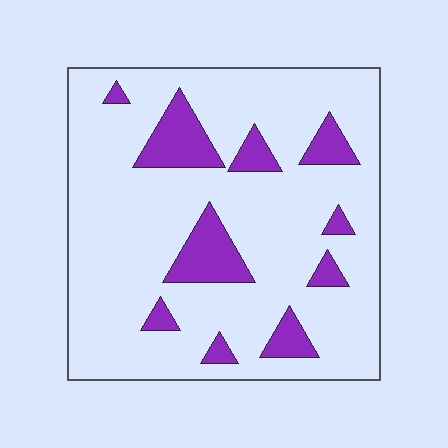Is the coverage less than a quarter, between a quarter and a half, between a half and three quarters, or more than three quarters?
Less than a quarter.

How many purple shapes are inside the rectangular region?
10.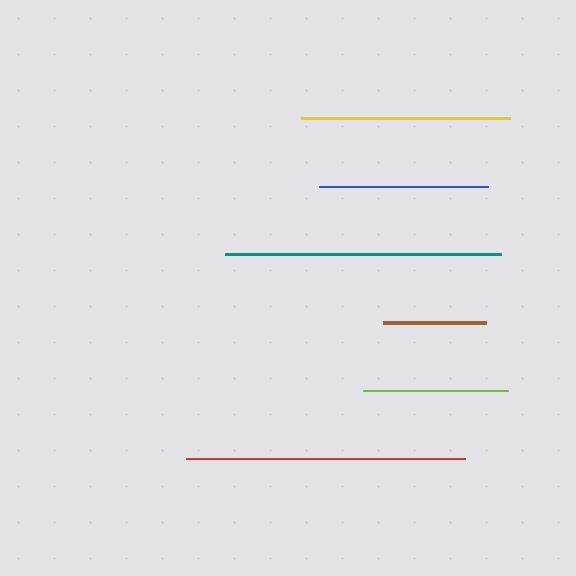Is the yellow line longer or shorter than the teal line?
The teal line is longer than the yellow line.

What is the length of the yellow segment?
The yellow segment is approximately 209 pixels long.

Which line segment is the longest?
The red line is the longest at approximately 279 pixels.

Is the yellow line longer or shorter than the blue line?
The yellow line is longer than the blue line.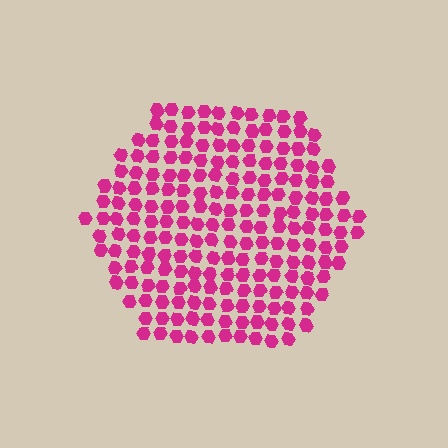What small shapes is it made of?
It is made of small hexagons.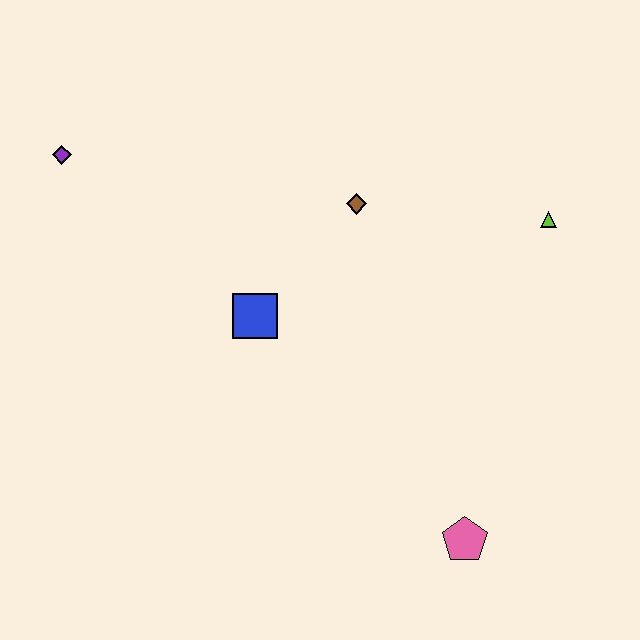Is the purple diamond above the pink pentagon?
Yes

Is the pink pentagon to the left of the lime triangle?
Yes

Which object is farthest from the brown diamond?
The pink pentagon is farthest from the brown diamond.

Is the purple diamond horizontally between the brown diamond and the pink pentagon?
No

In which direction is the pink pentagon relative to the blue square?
The pink pentagon is below the blue square.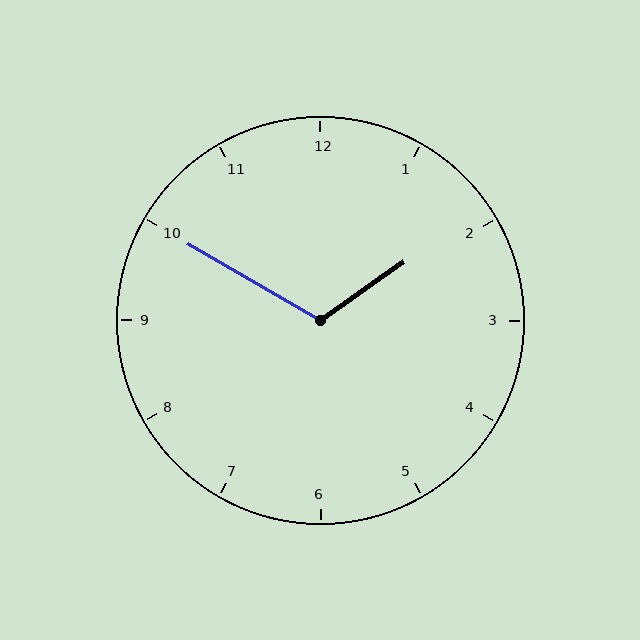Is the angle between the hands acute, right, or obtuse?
It is obtuse.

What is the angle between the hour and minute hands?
Approximately 115 degrees.